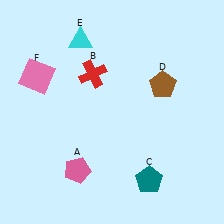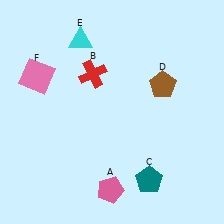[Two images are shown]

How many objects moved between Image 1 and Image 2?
1 object moved between the two images.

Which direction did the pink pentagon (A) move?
The pink pentagon (A) moved right.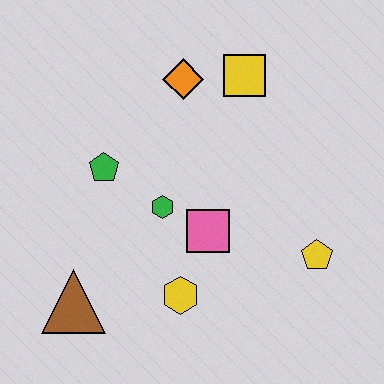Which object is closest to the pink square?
The green hexagon is closest to the pink square.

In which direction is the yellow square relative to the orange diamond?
The yellow square is to the right of the orange diamond.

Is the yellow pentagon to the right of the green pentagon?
Yes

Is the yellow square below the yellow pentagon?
No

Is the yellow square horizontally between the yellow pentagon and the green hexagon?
Yes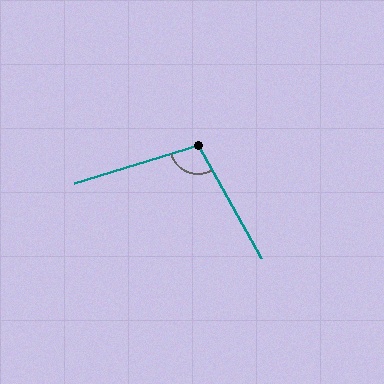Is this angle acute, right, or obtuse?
It is obtuse.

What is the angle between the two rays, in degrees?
Approximately 102 degrees.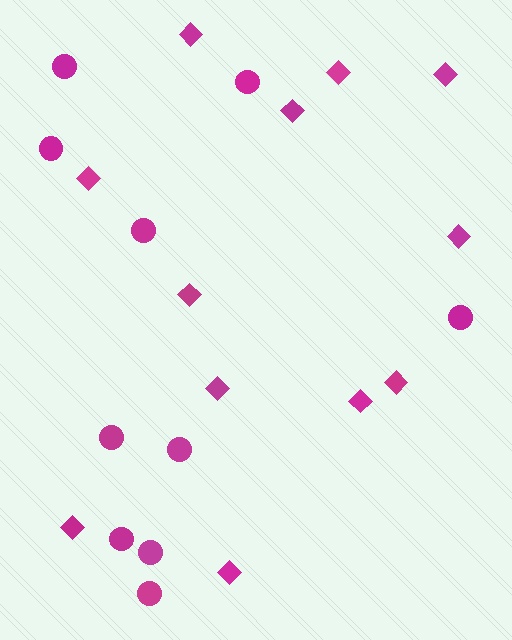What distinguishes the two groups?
There are 2 groups: one group of circles (10) and one group of diamonds (12).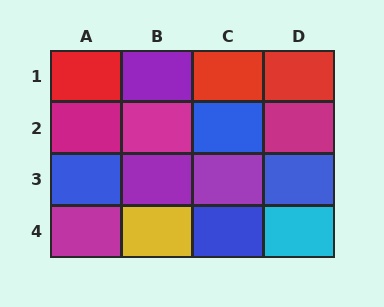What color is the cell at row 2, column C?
Blue.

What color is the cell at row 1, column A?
Red.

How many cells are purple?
3 cells are purple.